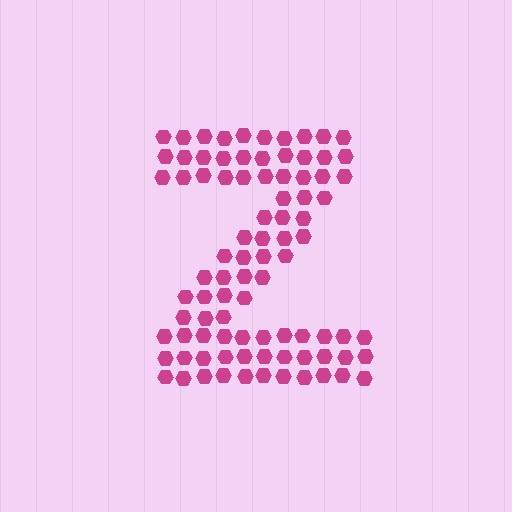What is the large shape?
The large shape is the letter Z.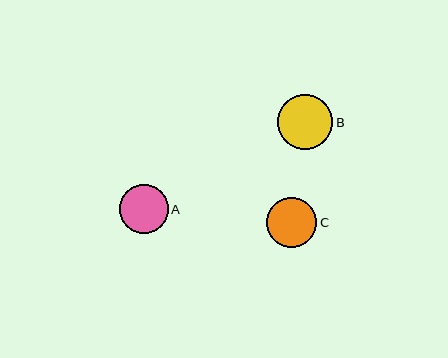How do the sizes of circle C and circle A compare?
Circle C and circle A are approximately the same size.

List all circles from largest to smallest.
From largest to smallest: B, C, A.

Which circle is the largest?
Circle B is the largest with a size of approximately 55 pixels.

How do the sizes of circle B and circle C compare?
Circle B and circle C are approximately the same size.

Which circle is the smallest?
Circle A is the smallest with a size of approximately 49 pixels.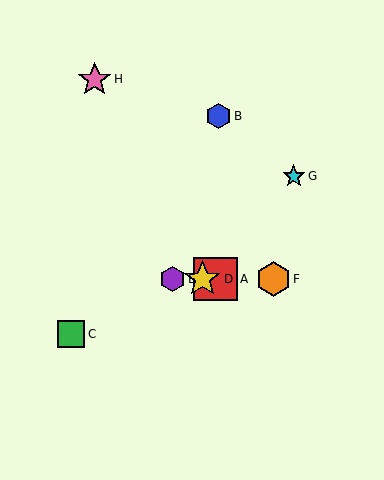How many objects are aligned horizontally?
4 objects (A, D, E, F) are aligned horizontally.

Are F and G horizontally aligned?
No, F is at y≈279 and G is at y≈176.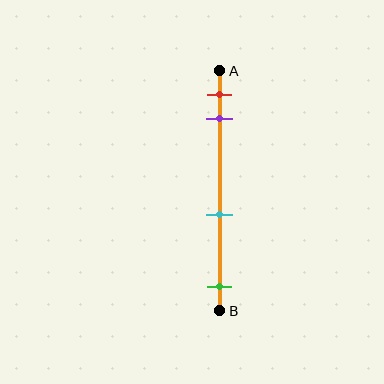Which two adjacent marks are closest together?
The red and purple marks are the closest adjacent pair.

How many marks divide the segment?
There are 4 marks dividing the segment.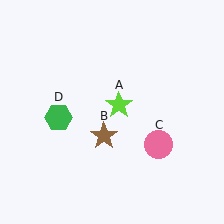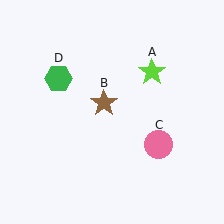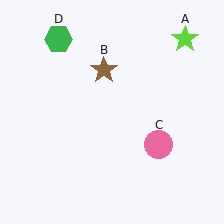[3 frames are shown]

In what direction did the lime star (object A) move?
The lime star (object A) moved up and to the right.